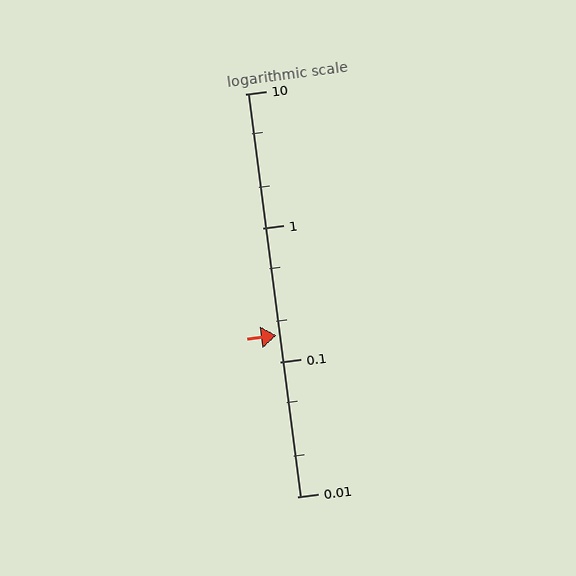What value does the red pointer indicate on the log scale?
The pointer indicates approximately 0.16.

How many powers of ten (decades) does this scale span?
The scale spans 3 decades, from 0.01 to 10.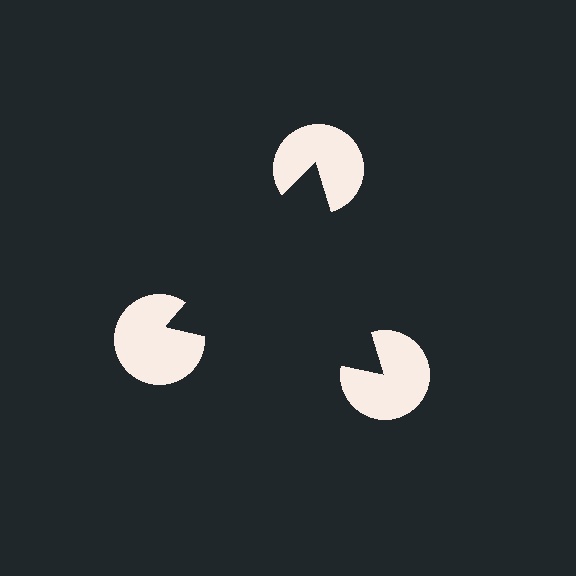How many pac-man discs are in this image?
There are 3 — one at each vertex of the illusory triangle.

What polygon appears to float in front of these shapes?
An illusory triangle — its edges are inferred from the aligned wedge cuts in the pac-man discs, not physically drawn.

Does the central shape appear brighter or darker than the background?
It typically appears slightly darker than the background, even though no actual brightness change is drawn.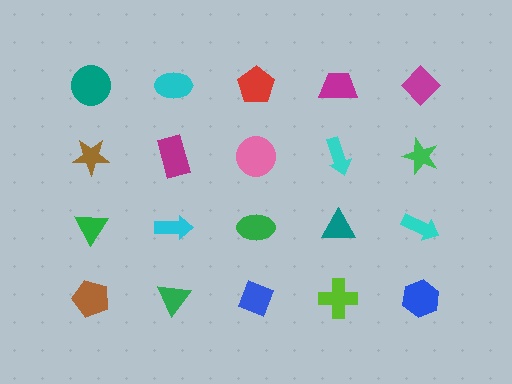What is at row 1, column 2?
A cyan ellipse.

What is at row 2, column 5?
A green star.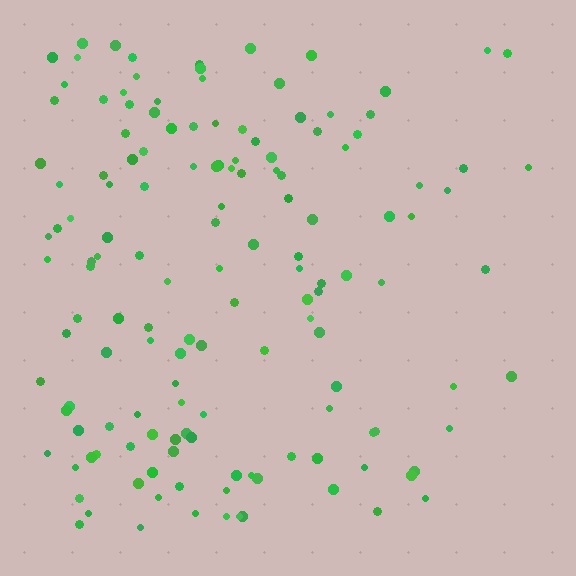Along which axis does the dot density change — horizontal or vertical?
Horizontal.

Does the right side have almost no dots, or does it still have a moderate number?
Still a moderate number, just noticeably fewer than the left.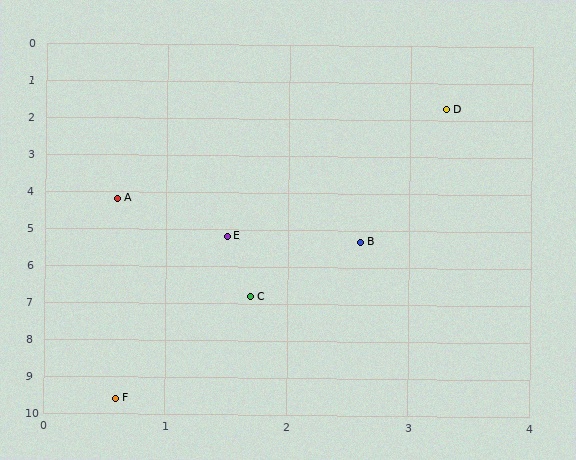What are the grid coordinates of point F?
Point F is at approximately (0.6, 9.6).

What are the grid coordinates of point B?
Point B is at approximately (2.6, 5.3).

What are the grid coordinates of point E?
Point E is at approximately (1.5, 5.2).